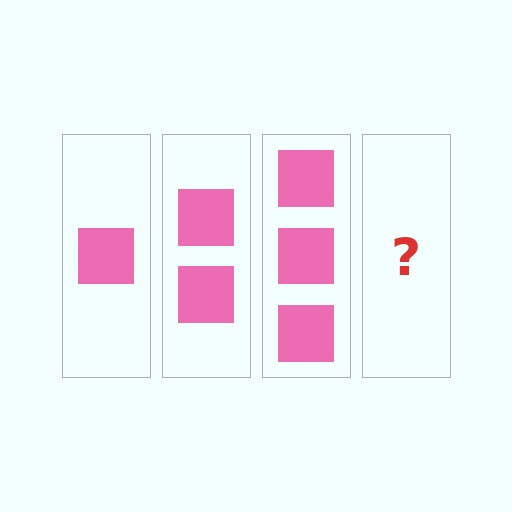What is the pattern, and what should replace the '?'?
The pattern is that each step adds one more square. The '?' should be 4 squares.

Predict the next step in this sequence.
The next step is 4 squares.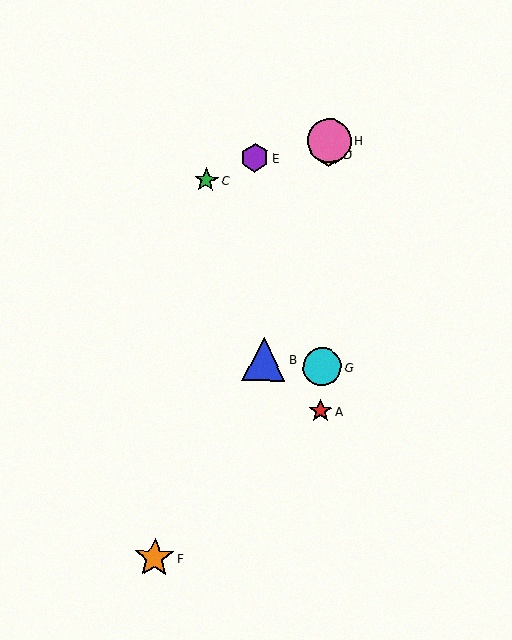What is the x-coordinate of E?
Object E is at x≈255.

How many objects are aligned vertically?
4 objects (A, D, G, H) are aligned vertically.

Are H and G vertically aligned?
Yes, both are at x≈330.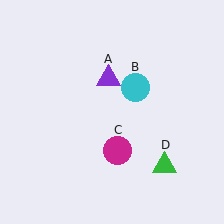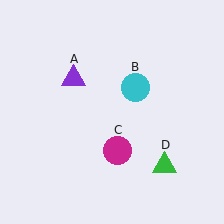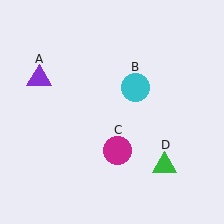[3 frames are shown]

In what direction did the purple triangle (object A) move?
The purple triangle (object A) moved left.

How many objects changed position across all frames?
1 object changed position: purple triangle (object A).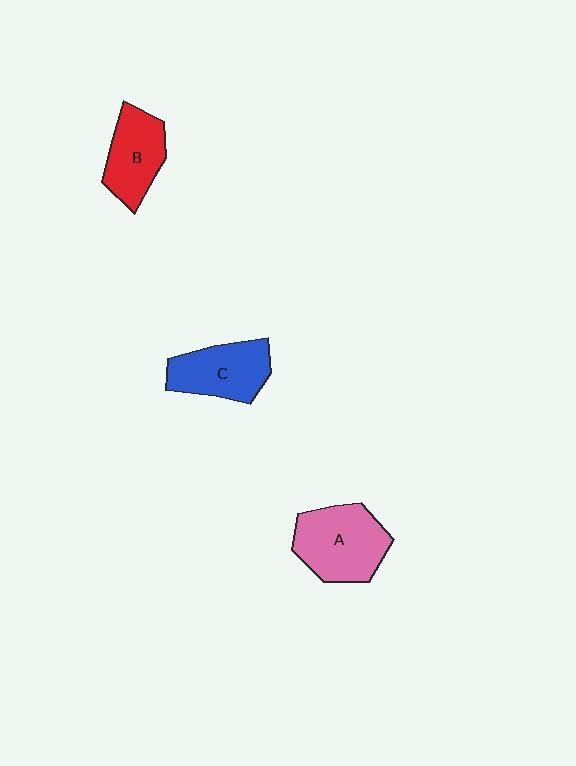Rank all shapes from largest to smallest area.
From largest to smallest: A (pink), C (blue), B (red).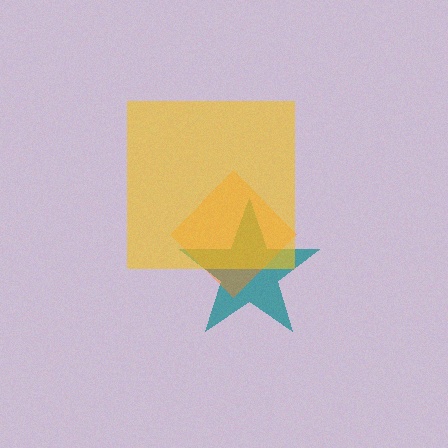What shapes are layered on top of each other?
The layered shapes are: a teal star, an orange diamond, a yellow square.